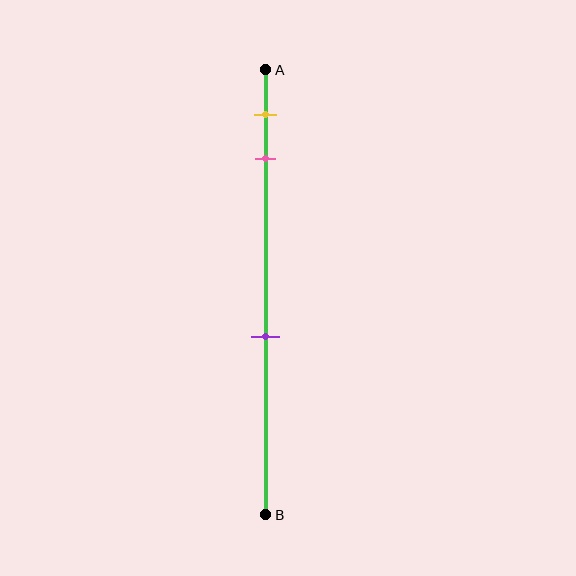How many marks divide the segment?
There are 3 marks dividing the segment.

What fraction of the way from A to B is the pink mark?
The pink mark is approximately 20% (0.2) of the way from A to B.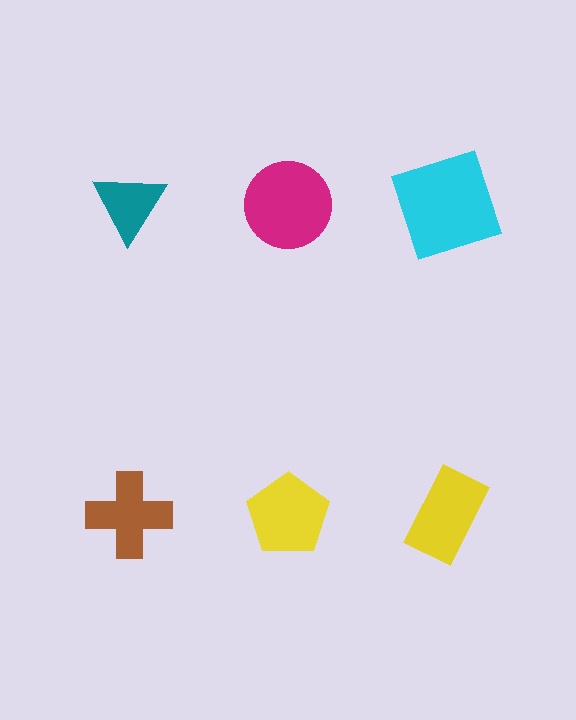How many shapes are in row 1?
3 shapes.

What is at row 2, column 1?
A brown cross.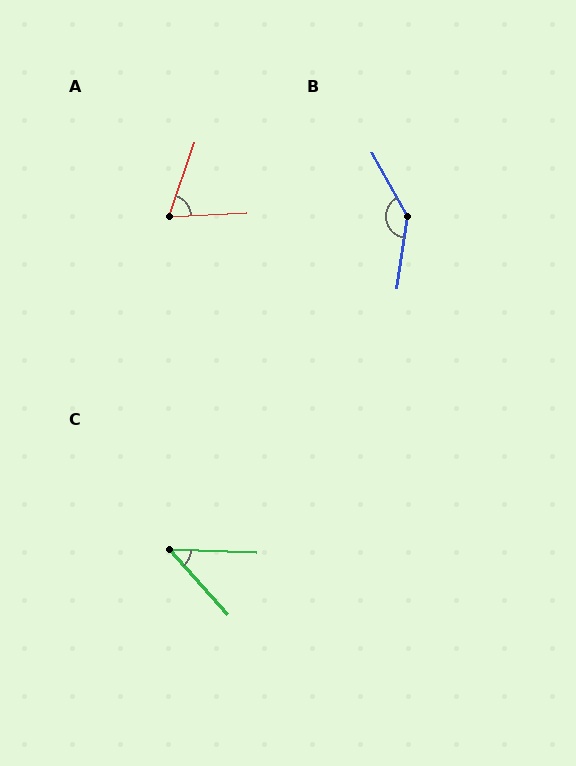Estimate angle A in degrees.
Approximately 68 degrees.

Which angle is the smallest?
C, at approximately 46 degrees.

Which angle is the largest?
B, at approximately 143 degrees.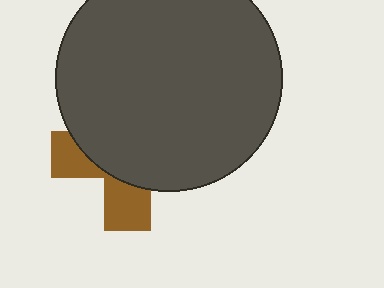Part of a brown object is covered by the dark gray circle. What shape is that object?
It is a cross.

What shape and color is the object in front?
The object in front is a dark gray circle.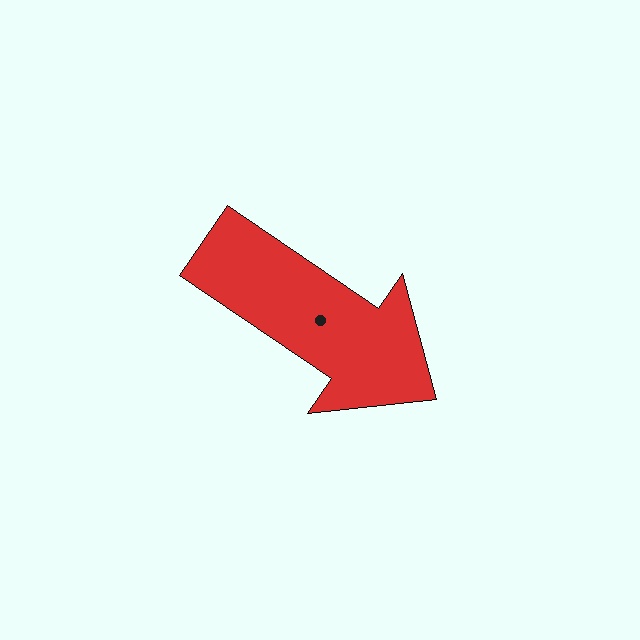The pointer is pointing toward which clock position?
Roughly 4 o'clock.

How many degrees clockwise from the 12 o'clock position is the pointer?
Approximately 124 degrees.